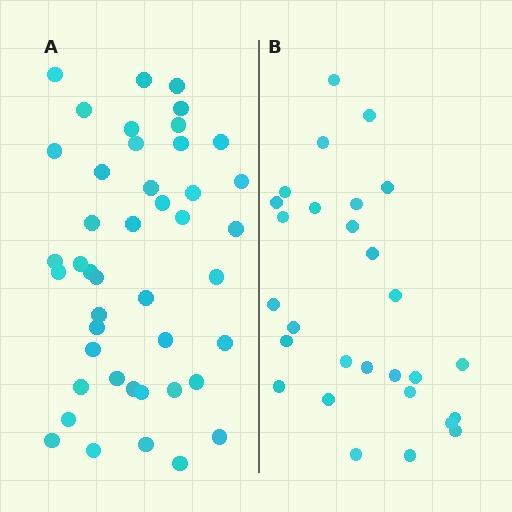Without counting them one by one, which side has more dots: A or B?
Region A (the left region) has more dots.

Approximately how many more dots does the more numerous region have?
Region A has approximately 15 more dots than region B.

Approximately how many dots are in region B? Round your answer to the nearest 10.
About 30 dots. (The exact count is 28, which rounds to 30.)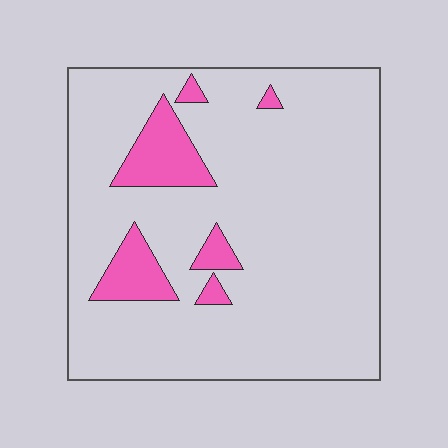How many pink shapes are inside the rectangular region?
6.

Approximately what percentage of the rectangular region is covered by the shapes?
Approximately 10%.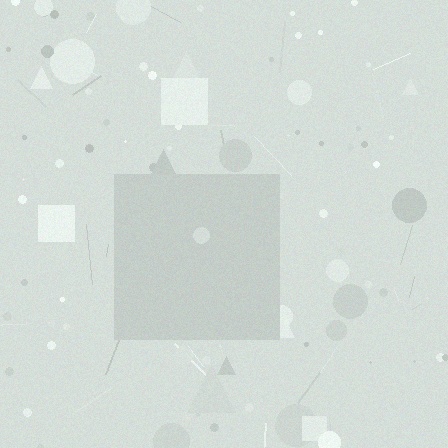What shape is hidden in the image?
A square is hidden in the image.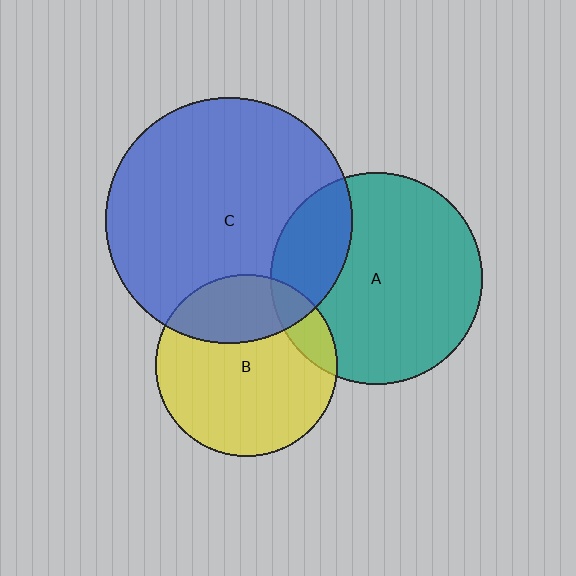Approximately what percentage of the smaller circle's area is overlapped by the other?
Approximately 30%.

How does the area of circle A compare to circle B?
Approximately 1.4 times.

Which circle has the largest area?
Circle C (blue).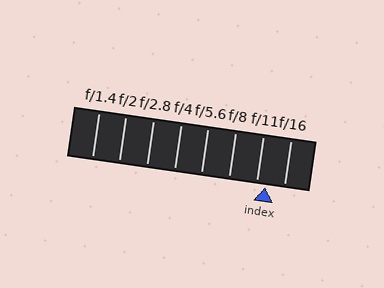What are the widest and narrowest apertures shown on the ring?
The widest aperture shown is f/1.4 and the narrowest is f/16.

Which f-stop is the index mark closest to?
The index mark is closest to f/11.